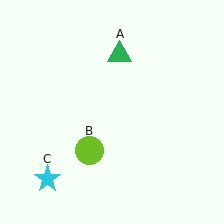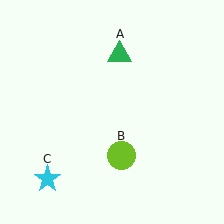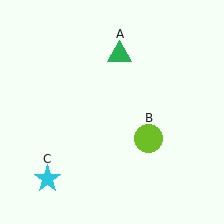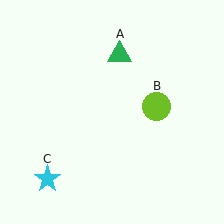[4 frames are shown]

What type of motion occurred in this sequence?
The lime circle (object B) rotated counterclockwise around the center of the scene.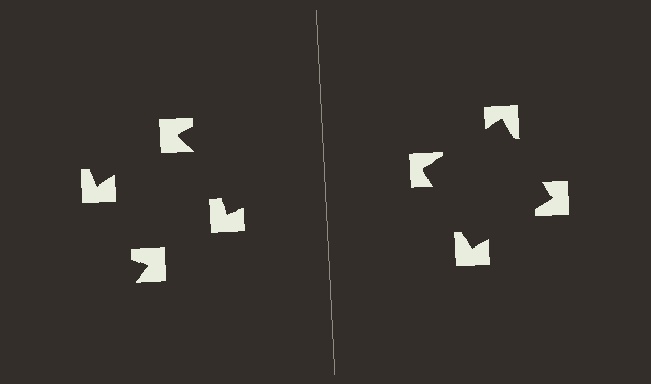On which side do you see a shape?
An illusory square appears on the right side. On the left side the wedge cuts are rotated, so no coherent shape forms.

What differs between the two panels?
The notched squares are positioned identically on both sides; only the wedge orientations differ. On the right they align to a square; on the left they are misaligned.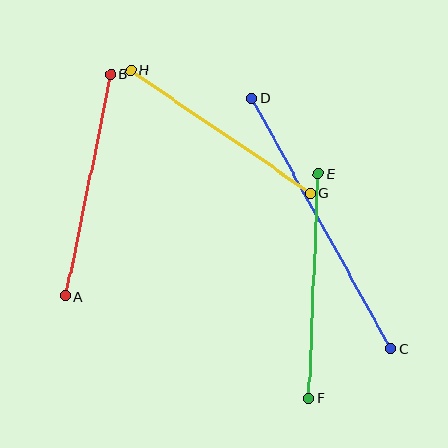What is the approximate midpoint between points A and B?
The midpoint is at approximately (88, 185) pixels.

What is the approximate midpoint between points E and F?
The midpoint is at approximately (314, 286) pixels.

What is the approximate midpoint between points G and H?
The midpoint is at approximately (221, 132) pixels.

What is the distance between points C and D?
The distance is approximately 286 pixels.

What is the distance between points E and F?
The distance is approximately 225 pixels.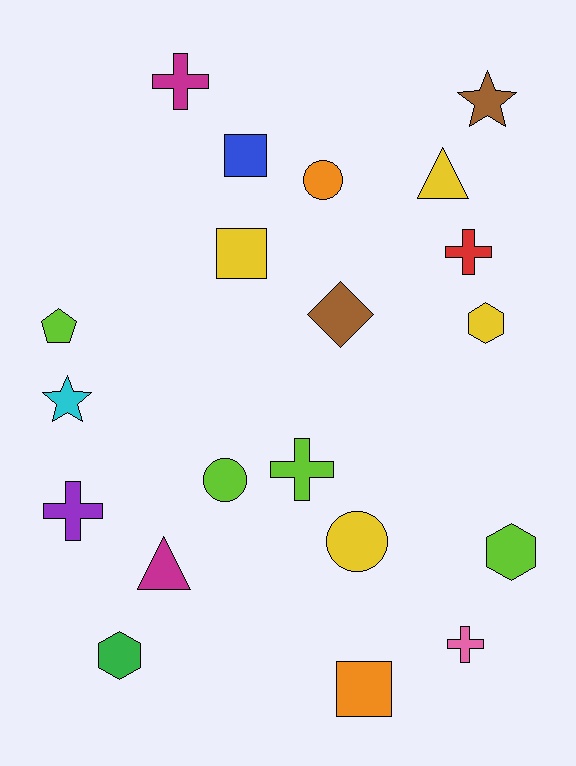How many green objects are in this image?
There is 1 green object.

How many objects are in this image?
There are 20 objects.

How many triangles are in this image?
There are 2 triangles.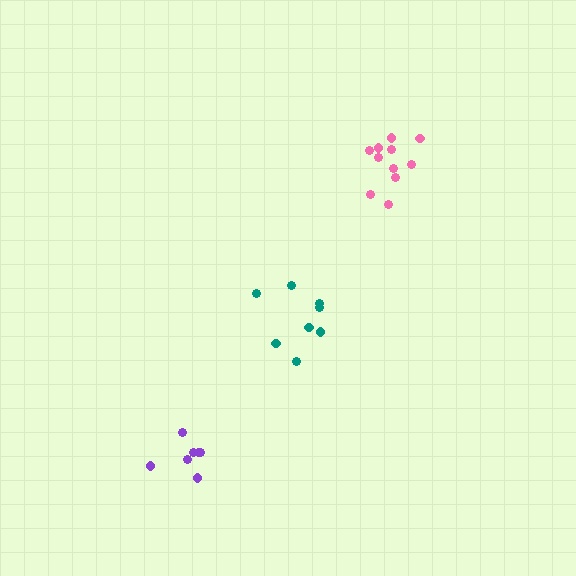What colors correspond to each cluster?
The clusters are colored: teal, purple, pink.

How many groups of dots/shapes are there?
There are 3 groups.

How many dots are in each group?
Group 1: 8 dots, Group 2: 7 dots, Group 3: 11 dots (26 total).